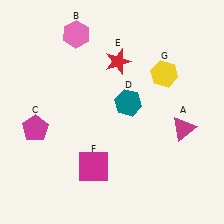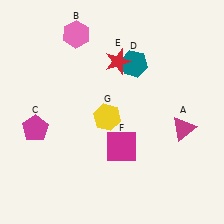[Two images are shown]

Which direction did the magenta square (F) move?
The magenta square (F) moved right.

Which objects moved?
The objects that moved are: the teal hexagon (D), the magenta square (F), the yellow hexagon (G).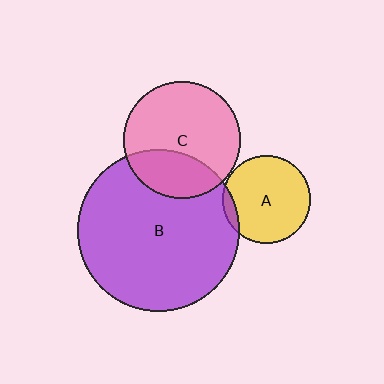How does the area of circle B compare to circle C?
Approximately 1.9 times.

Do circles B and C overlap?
Yes.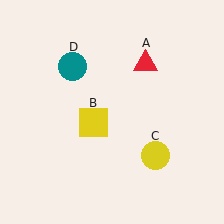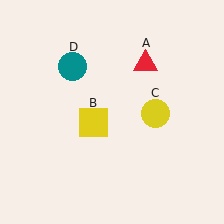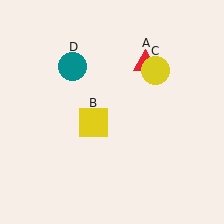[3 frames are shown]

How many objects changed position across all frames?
1 object changed position: yellow circle (object C).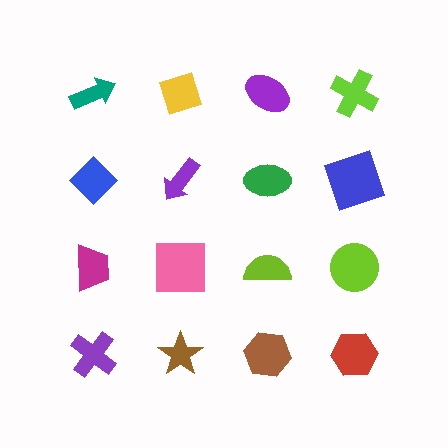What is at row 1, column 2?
A yellow diamond.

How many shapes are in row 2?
4 shapes.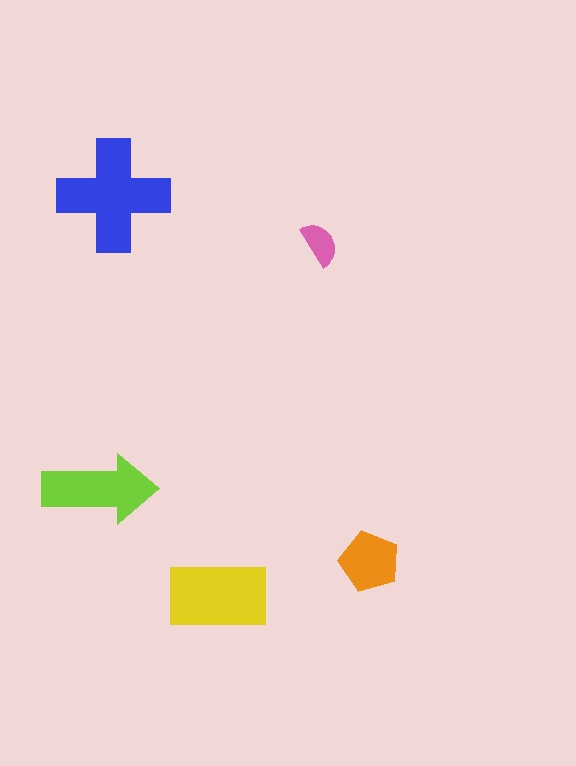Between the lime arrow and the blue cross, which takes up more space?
The blue cross.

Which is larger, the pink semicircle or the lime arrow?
The lime arrow.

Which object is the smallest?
The pink semicircle.